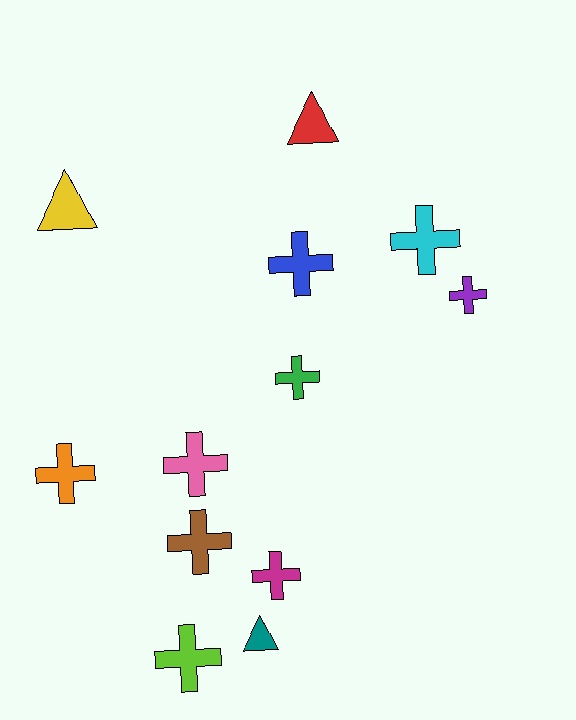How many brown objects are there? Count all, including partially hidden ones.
There is 1 brown object.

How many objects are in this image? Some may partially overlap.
There are 12 objects.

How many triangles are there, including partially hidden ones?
There are 3 triangles.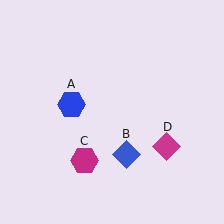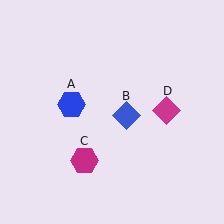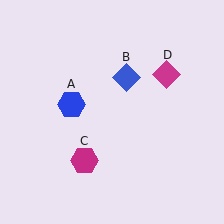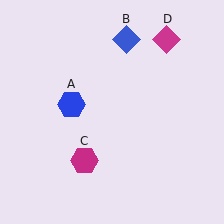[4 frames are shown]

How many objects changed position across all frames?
2 objects changed position: blue diamond (object B), magenta diamond (object D).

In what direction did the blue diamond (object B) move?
The blue diamond (object B) moved up.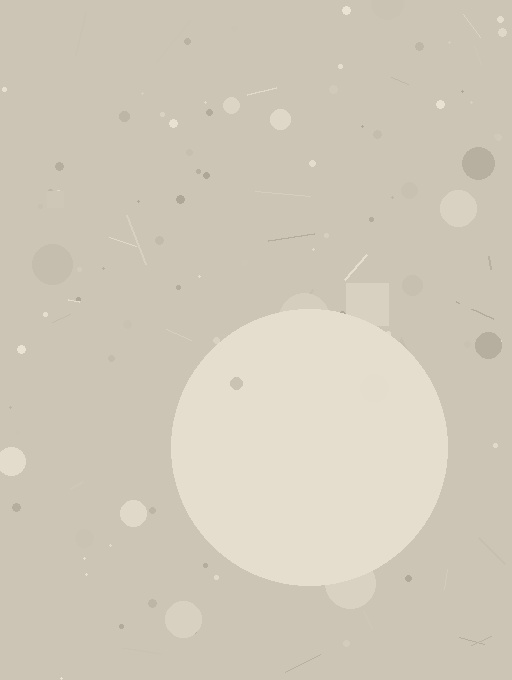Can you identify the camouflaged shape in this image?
The camouflaged shape is a circle.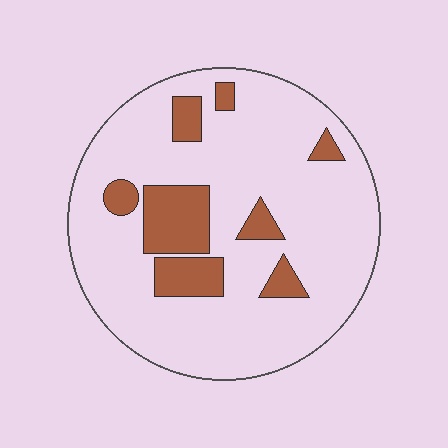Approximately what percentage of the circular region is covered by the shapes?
Approximately 15%.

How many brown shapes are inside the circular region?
8.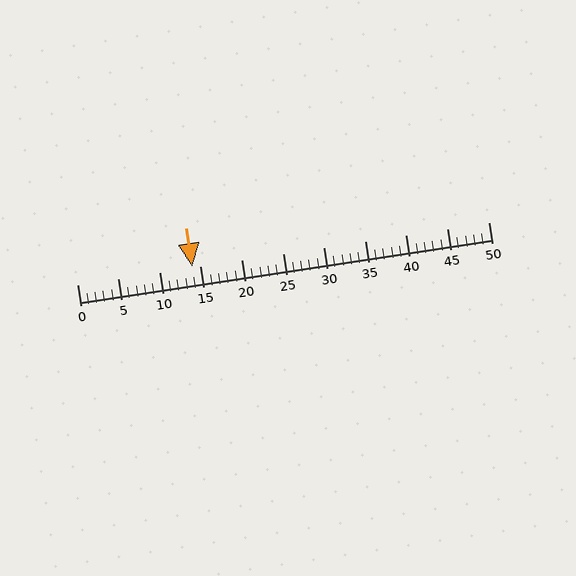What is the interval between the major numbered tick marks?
The major tick marks are spaced 5 units apart.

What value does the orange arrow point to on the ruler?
The orange arrow points to approximately 14.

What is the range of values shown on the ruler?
The ruler shows values from 0 to 50.